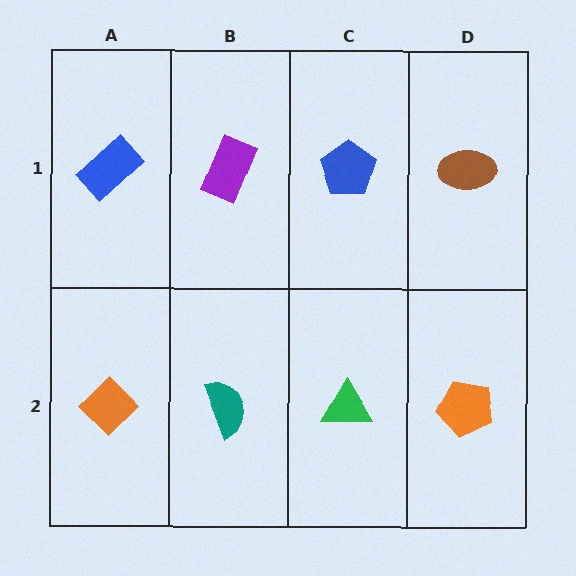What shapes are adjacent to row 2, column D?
A brown ellipse (row 1, column D), a green triangle (row 2, column C).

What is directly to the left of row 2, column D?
A green triangle.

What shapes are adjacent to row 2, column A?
A blue rectangle (row 1, column A), a teal semicircle (row 2, column B).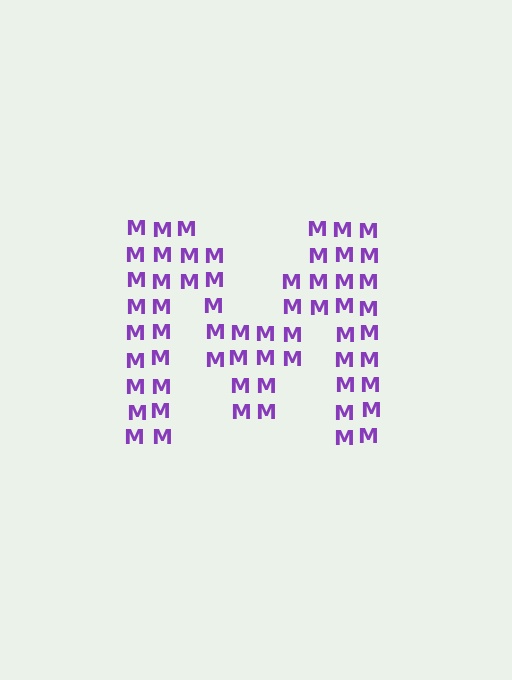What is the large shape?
The large shape is the letter M.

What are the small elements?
The small elements are letter M's.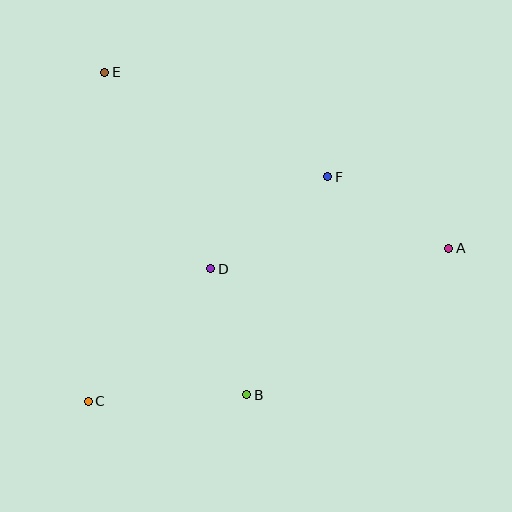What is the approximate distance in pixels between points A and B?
The distance between A and B is approximately 249 pixels.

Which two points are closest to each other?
Points B and D are closest to each other.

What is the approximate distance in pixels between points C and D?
The distance between C and D is approximately 180 pixels.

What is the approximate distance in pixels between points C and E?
The distance between C and E is approximately 329 pixels.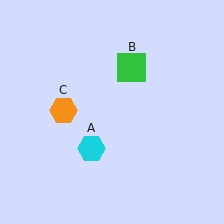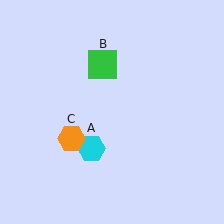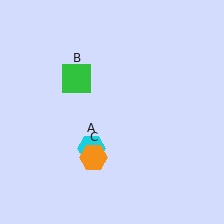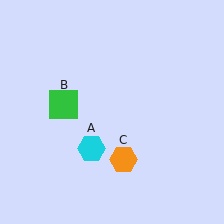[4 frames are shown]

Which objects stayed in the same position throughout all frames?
Cyan hexagon (object A) remained stationary.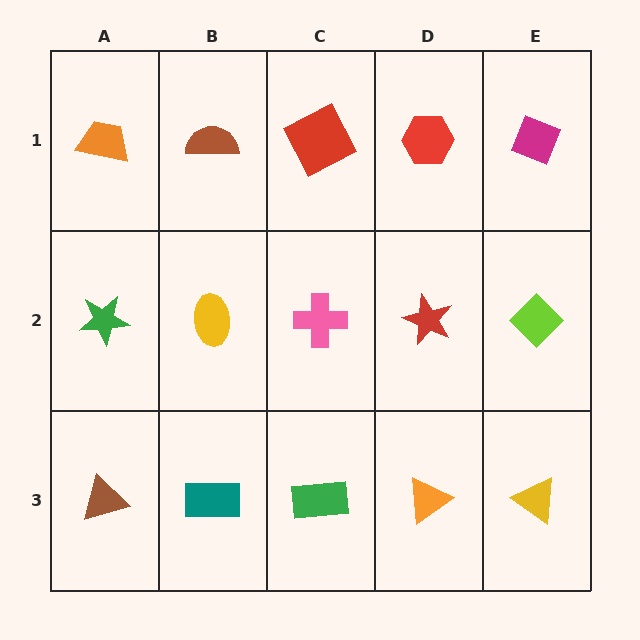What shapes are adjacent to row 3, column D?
A red star (row 2, column D), a green rectangle (row 3, column C), a yellow triangle (row 3, column E).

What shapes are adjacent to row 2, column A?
An orange trapezoid (row 1, column A), a brown triangle (row 3, column A), a yellow ellipse (row 2, column B).